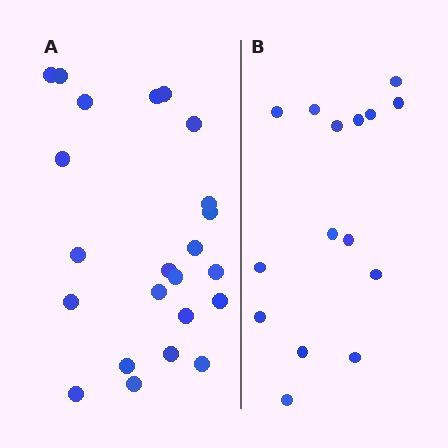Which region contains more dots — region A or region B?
Region A (the left region) has more dots.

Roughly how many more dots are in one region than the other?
Region A has roughly 8 or so more dots than region B.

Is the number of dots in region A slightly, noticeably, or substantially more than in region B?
Region A has substantially more. The ratio is roughly 1.5 to 1.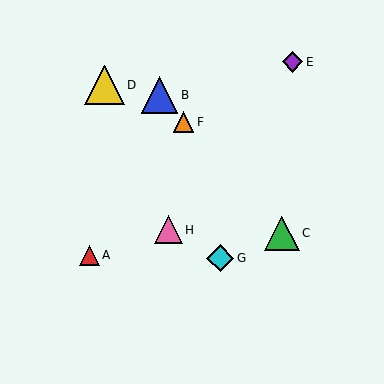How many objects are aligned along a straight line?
3 objects (B, C, F) are aligned along a straight line.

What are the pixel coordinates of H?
Object H is at (168, 230).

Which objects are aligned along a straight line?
Objects B, C, F are aligned along a straight line.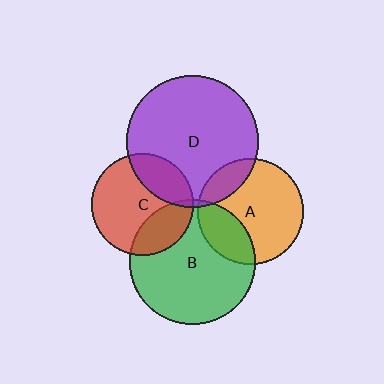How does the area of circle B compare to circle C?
Approximately 1.5 times.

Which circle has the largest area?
Circle D (purple).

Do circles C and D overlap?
Yes.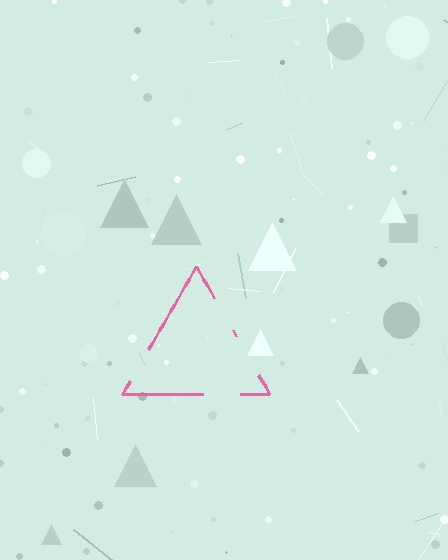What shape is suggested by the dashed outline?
The dashed outline suggests a triangle.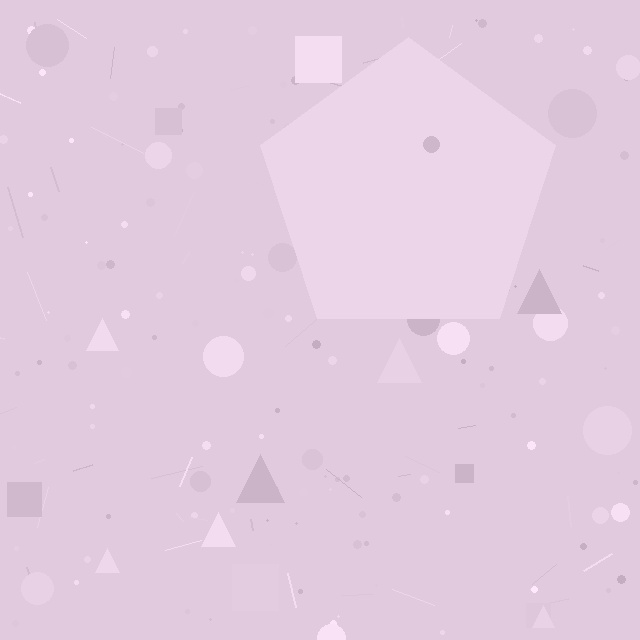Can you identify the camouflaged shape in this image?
The camouflaged shape is a pentagon.